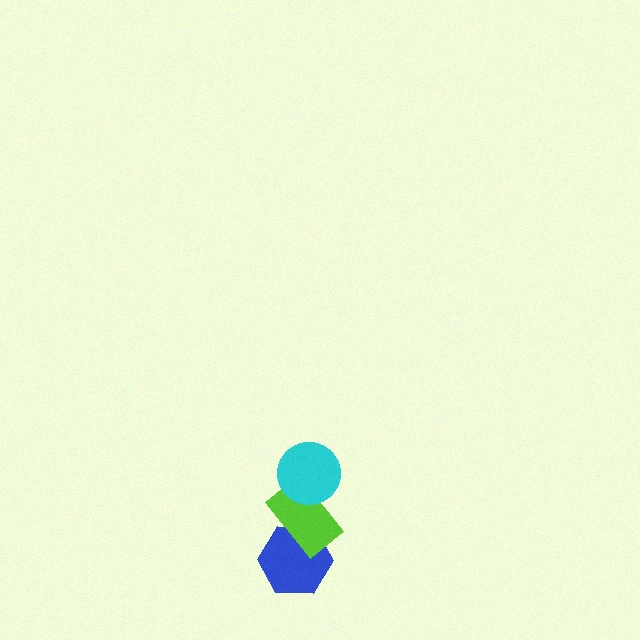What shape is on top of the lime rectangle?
The cyan circle is on top of the lime rectangle.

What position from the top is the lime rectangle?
The lime rectangle is 2nd from the top.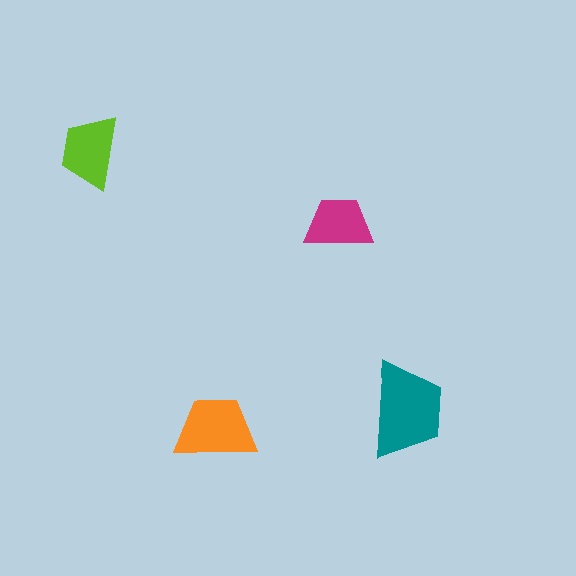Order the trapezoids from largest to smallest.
the teal one, the orange one, the lime one, the magenta one.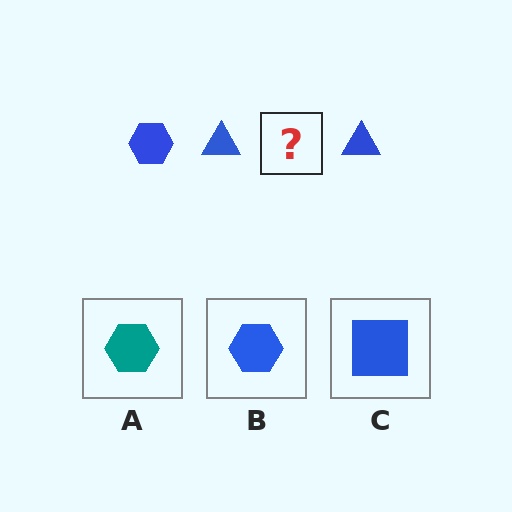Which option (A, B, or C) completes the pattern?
B.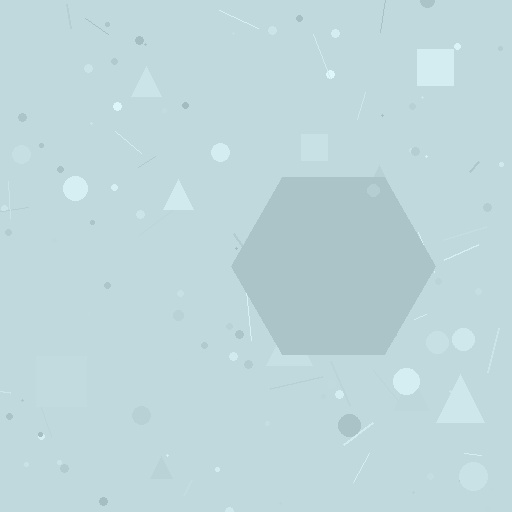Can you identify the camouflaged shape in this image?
The camouflaged shape is a hexagon.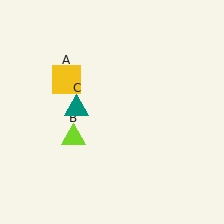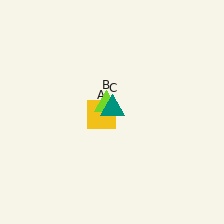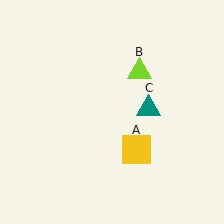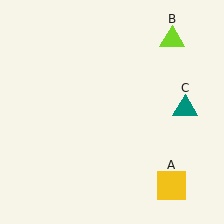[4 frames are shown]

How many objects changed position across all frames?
3 objects changed position: yellow square (object A), lime triangle (object B), teal triangle (object C).